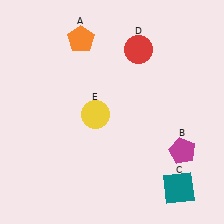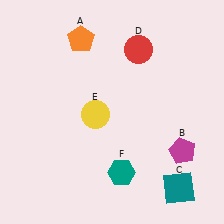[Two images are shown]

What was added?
A teal hexagon (F) was added in Image 2.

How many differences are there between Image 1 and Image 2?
There is 1 difference between the two images.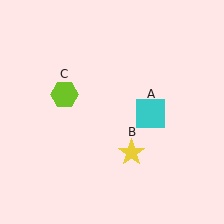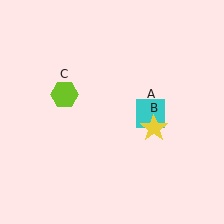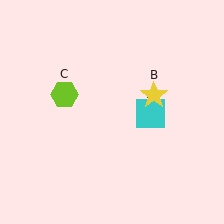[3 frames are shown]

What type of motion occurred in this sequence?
The yellow star (object B) rotated counterclockwise around the center of the scene.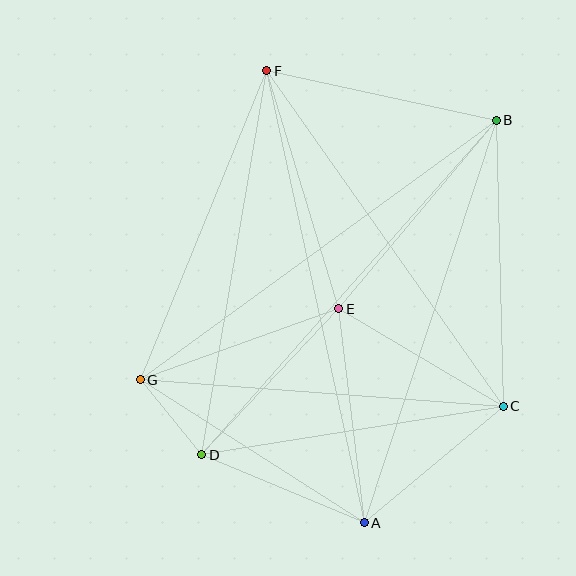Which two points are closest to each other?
Points D and G are closest to each other.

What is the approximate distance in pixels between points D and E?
The distance between D and E is approximately 200 pixels.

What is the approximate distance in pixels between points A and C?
The distance between A and C is approximately 181 pixels.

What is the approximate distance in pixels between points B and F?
The distance between B and F is approximately 235 pixels.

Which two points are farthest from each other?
Points A and F are farthest from each other.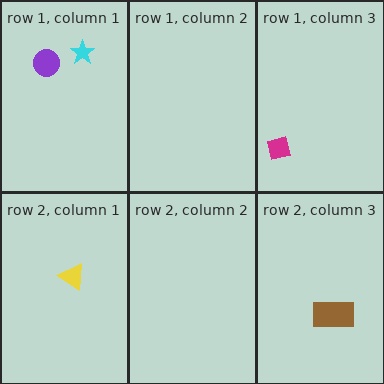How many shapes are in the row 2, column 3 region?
1.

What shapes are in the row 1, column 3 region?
The magenta square.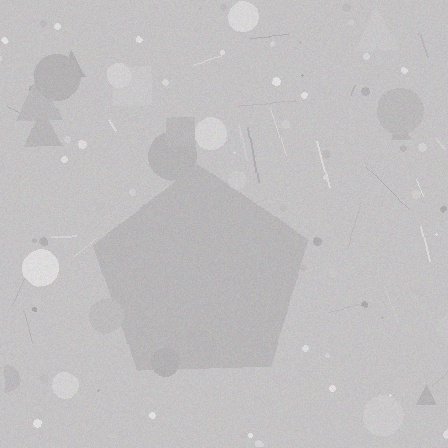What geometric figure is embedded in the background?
A pentagon is embedded in the background.